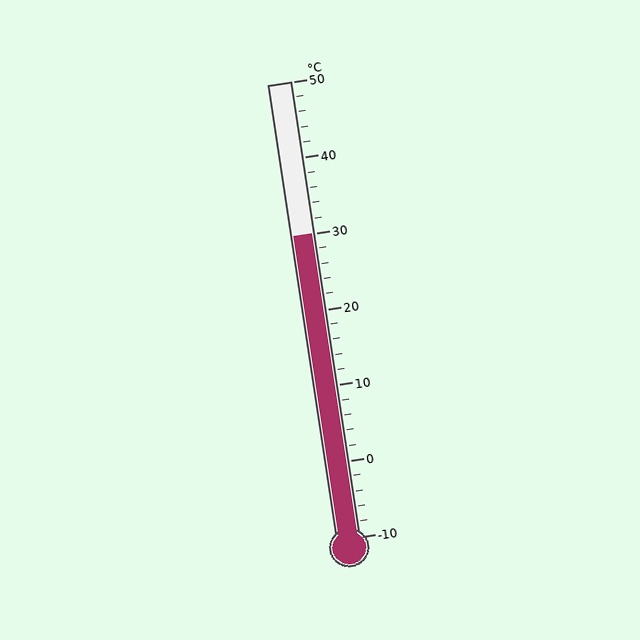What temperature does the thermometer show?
The thermometer shows approximately 30°C.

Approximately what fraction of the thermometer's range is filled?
The thermometer is filled to approximately 65% of its range.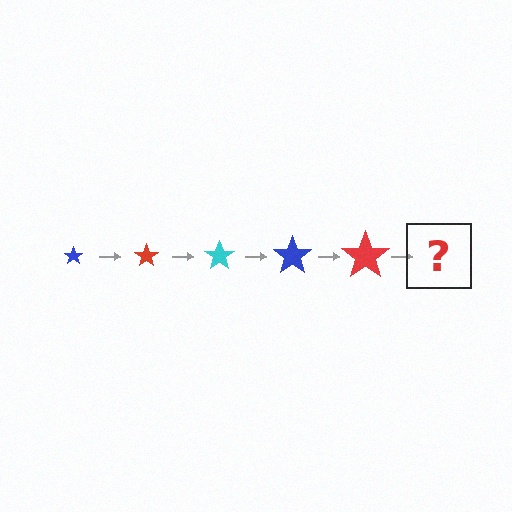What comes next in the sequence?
The next element should be a cyan star, larger than the previous one.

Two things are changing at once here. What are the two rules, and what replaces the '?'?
The two rules are that the star grows larger each step and the color cycles through blue, red, and cyan. The '?' should be a cyan star, larger than the previous one.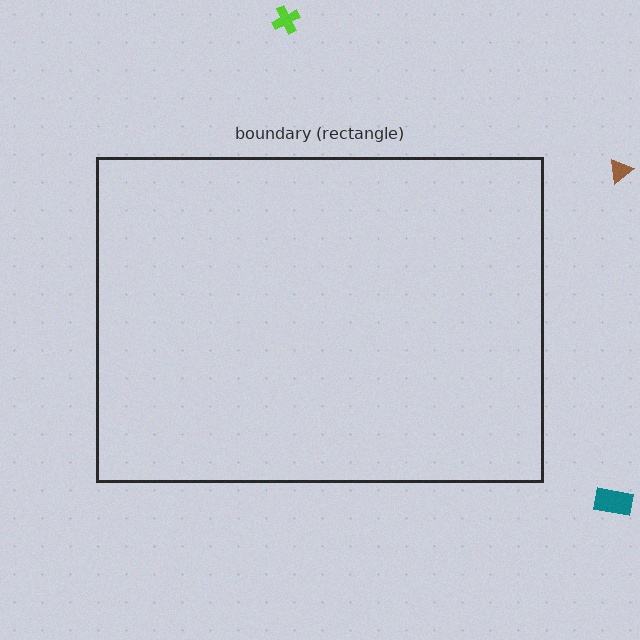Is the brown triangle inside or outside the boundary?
Outside.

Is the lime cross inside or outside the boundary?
Outside.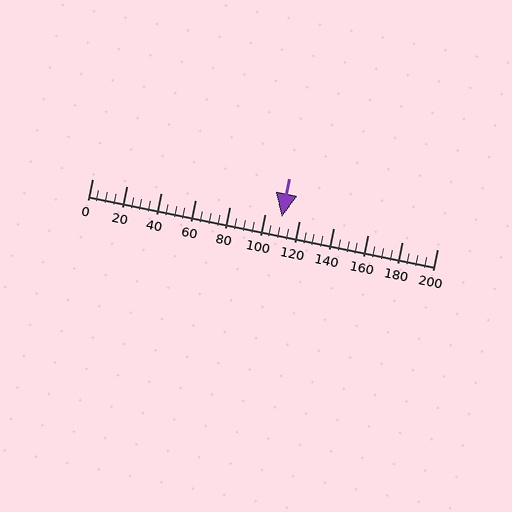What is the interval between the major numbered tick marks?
The major tick marks are spaced 20 units apart.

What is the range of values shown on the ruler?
The ruler shows values from 0 to 200.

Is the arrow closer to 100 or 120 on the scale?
The arrow is closer to 120.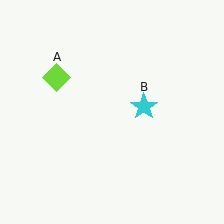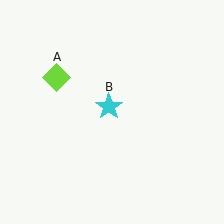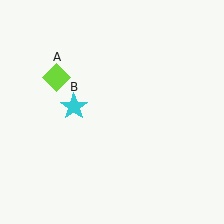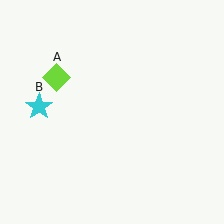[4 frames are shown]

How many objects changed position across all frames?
1 object changed position: cyan star (object B).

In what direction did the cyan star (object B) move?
The cyan star (object B) moved left.